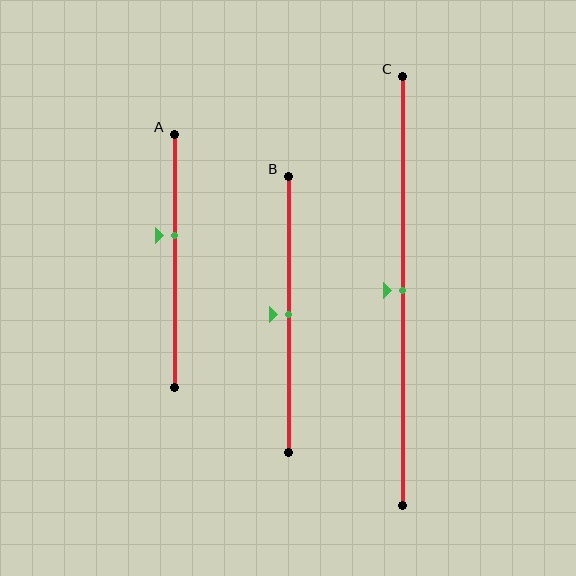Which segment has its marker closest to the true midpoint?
Segment B has its marker closest to the true midpoint.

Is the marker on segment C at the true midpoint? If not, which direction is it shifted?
Yes, the marker on segment C is at the true midpoint.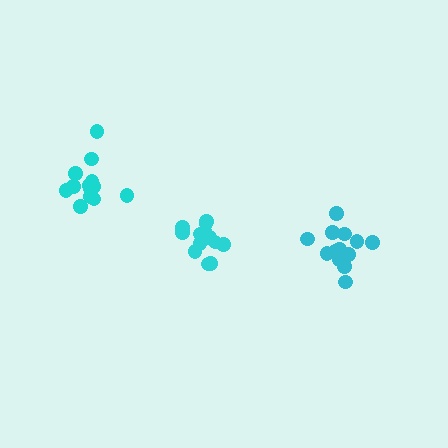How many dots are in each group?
Group 1: 13 dots, Group 2: 14 dots, Group 3: 13 dots (40 total).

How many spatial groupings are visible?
There are 3 spatial groupings.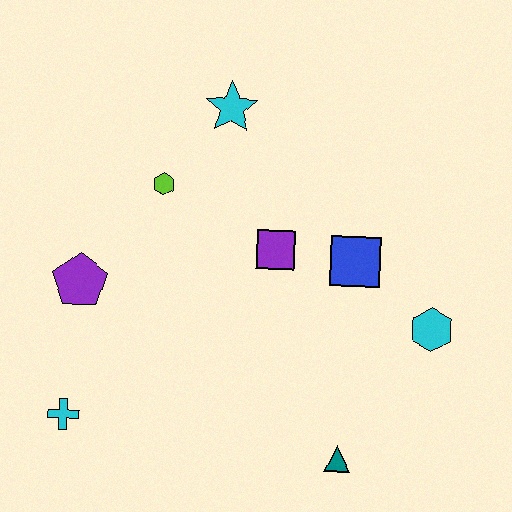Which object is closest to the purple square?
The blue square is closest to the purple square.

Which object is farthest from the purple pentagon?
The cyan hexagon is farthest from the purple pentagon.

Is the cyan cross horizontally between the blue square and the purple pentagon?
No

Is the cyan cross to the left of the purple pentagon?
Yes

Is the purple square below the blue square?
No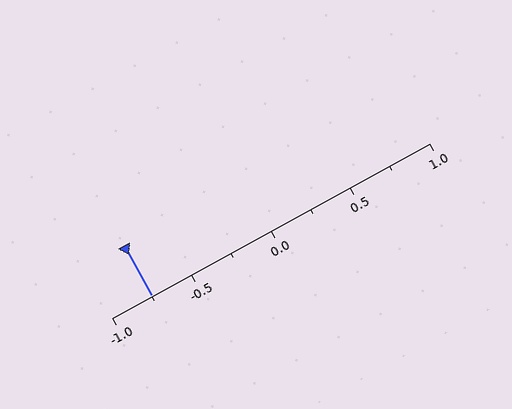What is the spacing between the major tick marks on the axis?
The major ticks are spaced 0.5 apart.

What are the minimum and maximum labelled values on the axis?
The axis runs from -1.0 to 1.0.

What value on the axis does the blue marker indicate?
The marker indicates approximately -0.75.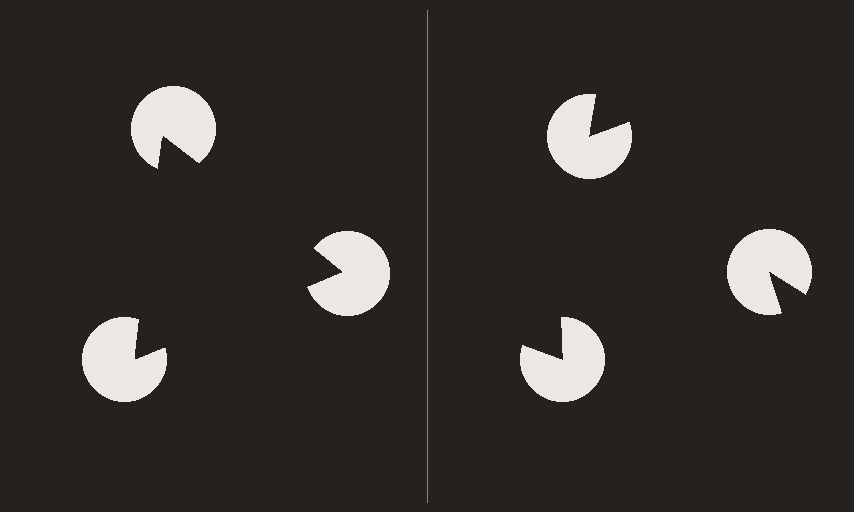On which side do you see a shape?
An illusory triangle appears on the left side. On the right side the wedge cuts are rotated, so no coherent shape forms.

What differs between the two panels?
The pac-man discs are positioned identically on both sides; only the wedge orientations differ. On the left they align to a triangle; on the right they are misaligned.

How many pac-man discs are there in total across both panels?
6 — 3 on each side.